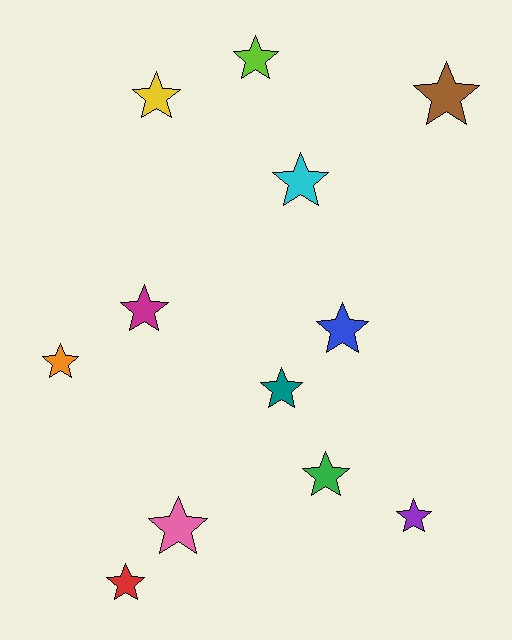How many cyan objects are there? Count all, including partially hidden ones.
There is 1 cyan object.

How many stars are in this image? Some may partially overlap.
There are 12 stars.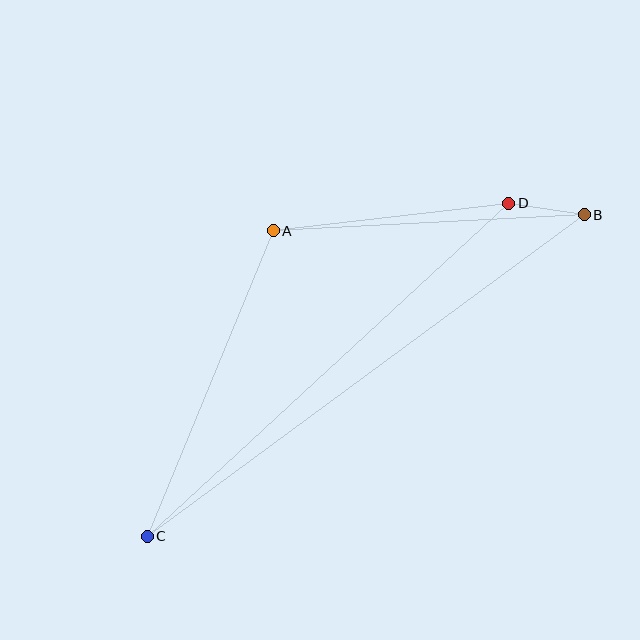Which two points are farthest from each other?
Points B and C are farthest from each other.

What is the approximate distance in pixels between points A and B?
The distance between A and B is approximately 312 pixels.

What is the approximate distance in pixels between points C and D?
The distance between C and D is approximately 491 pixels.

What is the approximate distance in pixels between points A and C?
The distance between A and C is approximately 330 pixels.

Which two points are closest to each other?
Points B and D are closest to each other.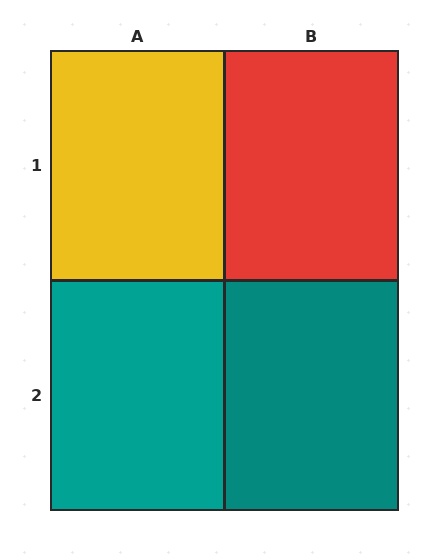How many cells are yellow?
1 cell is yellow.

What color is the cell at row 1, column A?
Yellow.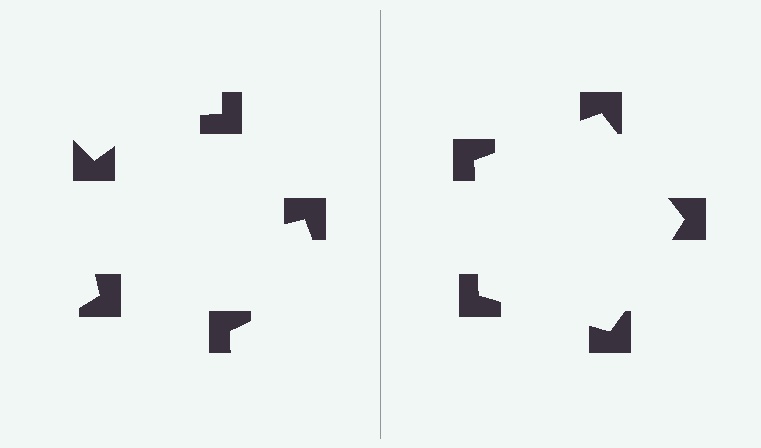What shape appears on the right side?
An illusory pentagon.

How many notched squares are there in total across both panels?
10 — 5 on each side.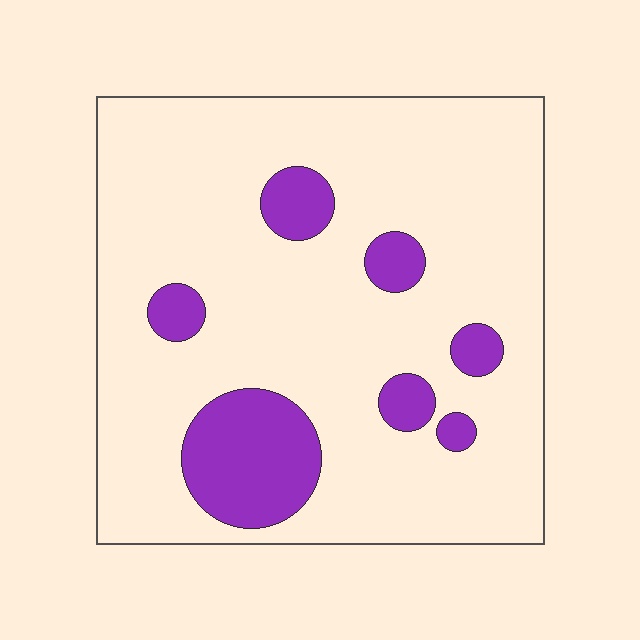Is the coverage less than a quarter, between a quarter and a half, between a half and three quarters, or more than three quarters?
Less than a quarter.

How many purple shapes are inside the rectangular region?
7.